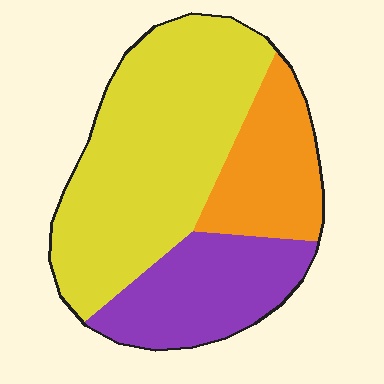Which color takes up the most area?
Yellow, at roughly 55%.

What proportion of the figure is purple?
Purple covers 25% of the figure.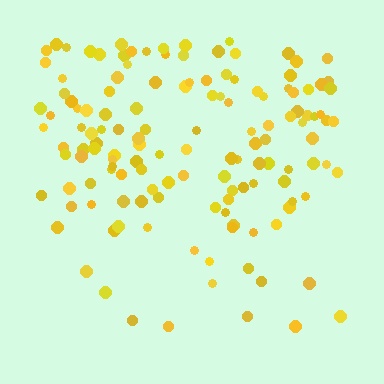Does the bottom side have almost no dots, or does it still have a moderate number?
Still a moderate number, just noticeably fewer than the top.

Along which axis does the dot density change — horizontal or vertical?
Vertical.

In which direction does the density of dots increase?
From bottom to top, with the top side densest.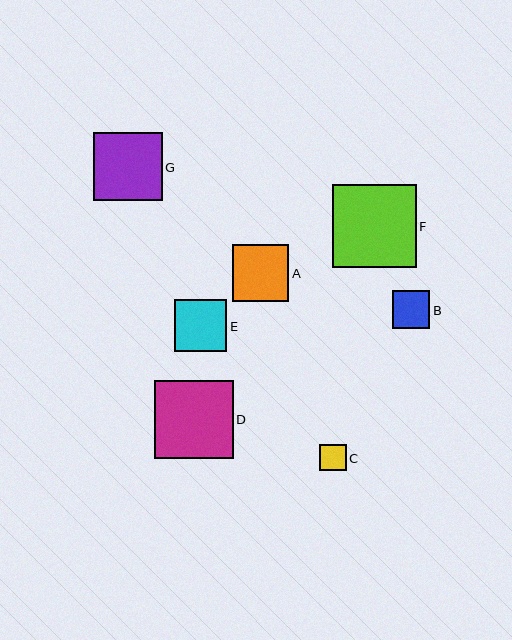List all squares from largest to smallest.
From largest to smallest: F, D, G, A, E, B, C.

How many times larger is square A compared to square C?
Square A is approximately 2.1 times the size of square C.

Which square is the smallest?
Square C is the smallest with a size of approximately 26 pixels.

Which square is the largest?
Square F is the largest with a size of approximately 84 pixels.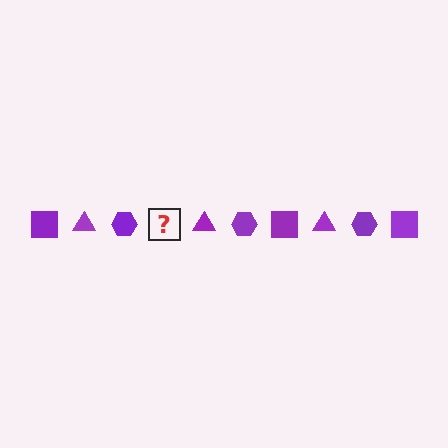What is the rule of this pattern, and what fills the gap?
The rule is that the pattern cycles through square, triangle, hexagon shapes in purple. The gap should be filled with a purple square.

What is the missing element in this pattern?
The missing element is a purple square.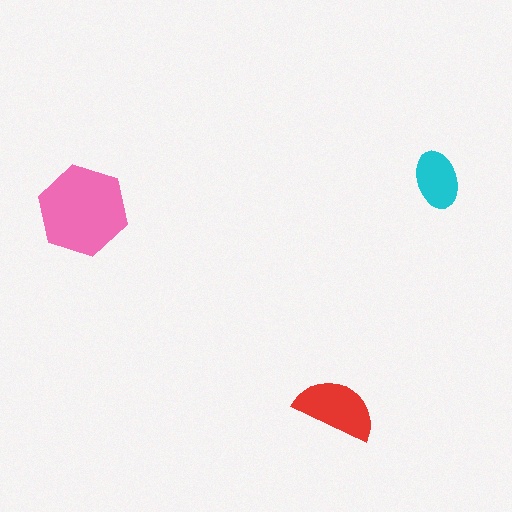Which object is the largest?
The pink hexagon.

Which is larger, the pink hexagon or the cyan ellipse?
The pink hexagon.